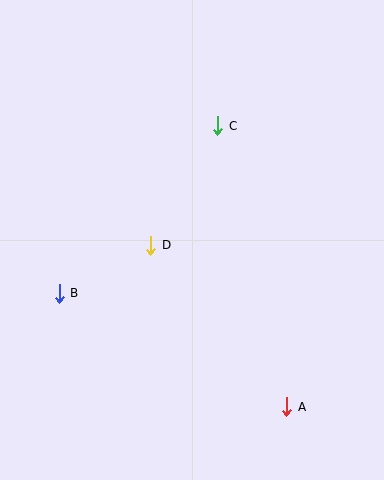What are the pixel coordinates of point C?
Point C is at (218, 126).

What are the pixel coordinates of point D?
Point D is at (151, 245).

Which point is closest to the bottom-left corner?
Point B is closest to the bottom-left corner.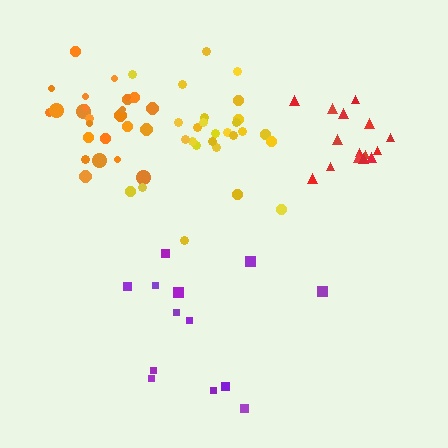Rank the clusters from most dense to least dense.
red, orange, yellow, purple.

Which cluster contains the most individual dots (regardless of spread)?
Yellow (27).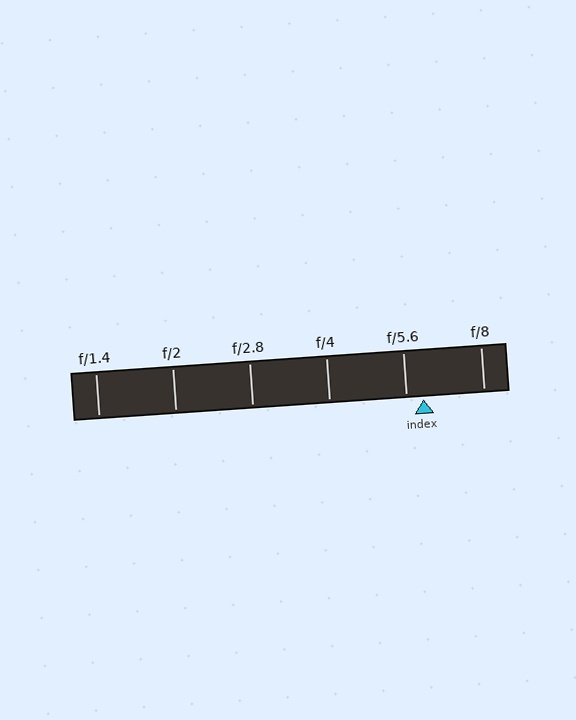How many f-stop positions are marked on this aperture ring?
There are 6 f-stop positions marked.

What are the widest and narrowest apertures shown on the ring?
The widest aperture shown is f/1.4 and the narrowest is f/8.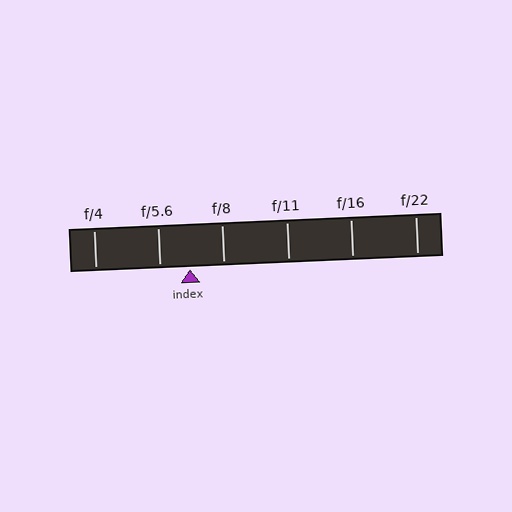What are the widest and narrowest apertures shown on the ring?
The widest aperture shown is f/4 and the narrowest is f/22.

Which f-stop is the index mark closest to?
The index mark is closest to f/5.6.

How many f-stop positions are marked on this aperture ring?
There are 6 f-stop positions marked.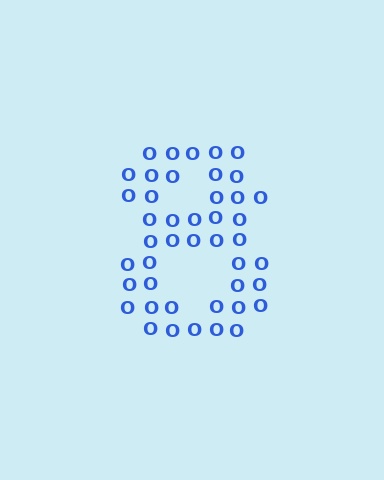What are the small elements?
The small elements are letter O's.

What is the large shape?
The large shape is the digit 8.